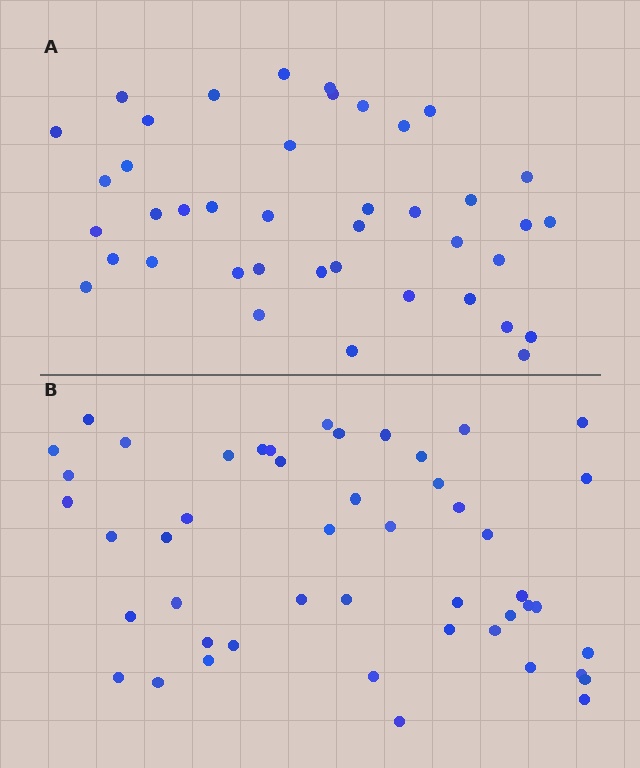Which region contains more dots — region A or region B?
Region B (the bottom region) has more dots.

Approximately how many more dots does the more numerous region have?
Region B has roughly 8 or so more dots than region A.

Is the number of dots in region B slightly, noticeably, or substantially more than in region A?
Region B has only slightly more — the two regions are fairly close. The ratio is roughly 1.2 to 1.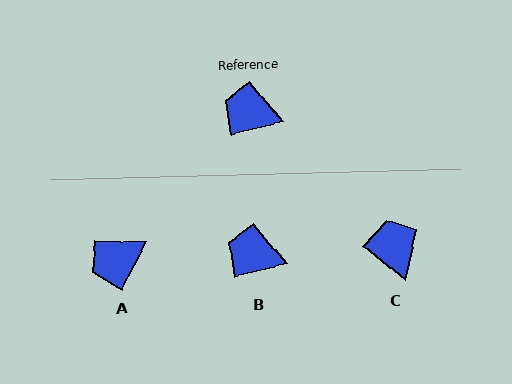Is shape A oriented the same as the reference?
No, it is off by about 50 degrees.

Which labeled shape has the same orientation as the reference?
B.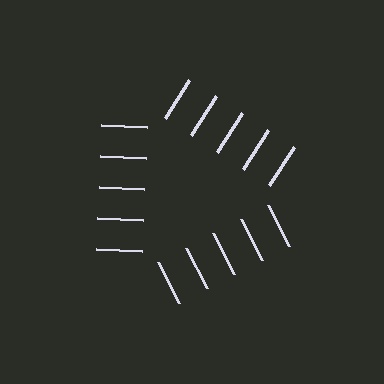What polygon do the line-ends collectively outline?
An illusory triangle — the line segments terminate on its edges but no continuous stroke is drawn.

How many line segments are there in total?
15 — 5 along each of the 3 edges.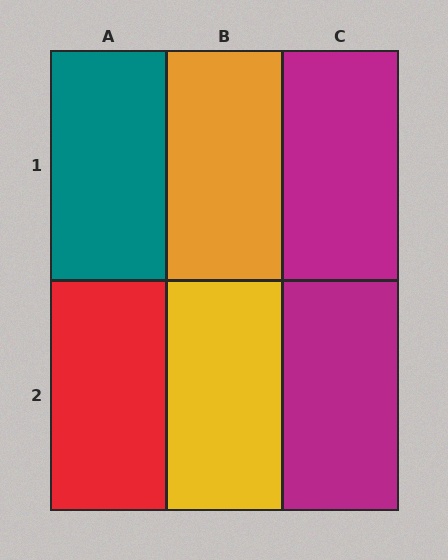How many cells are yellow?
1 cell is yellow.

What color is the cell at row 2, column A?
Red.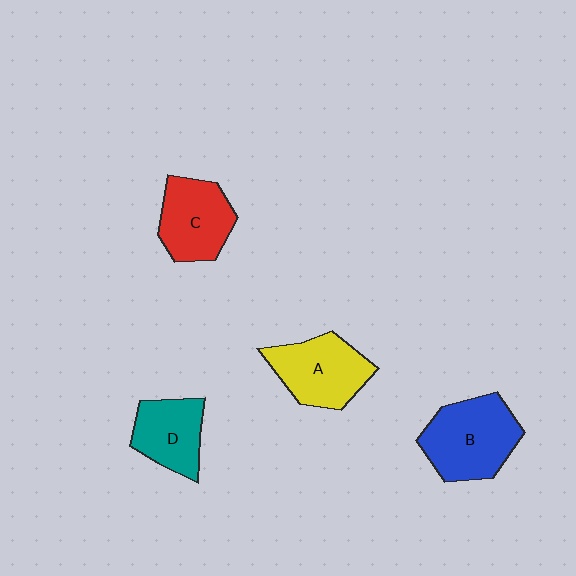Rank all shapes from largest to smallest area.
From largest to smallest: B (blue), A (yellow), C (red), D (teal).